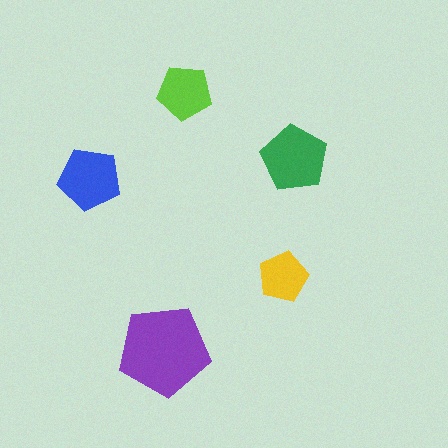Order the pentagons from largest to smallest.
the purple one, the green one, the blue one, the lime one, the yellow one.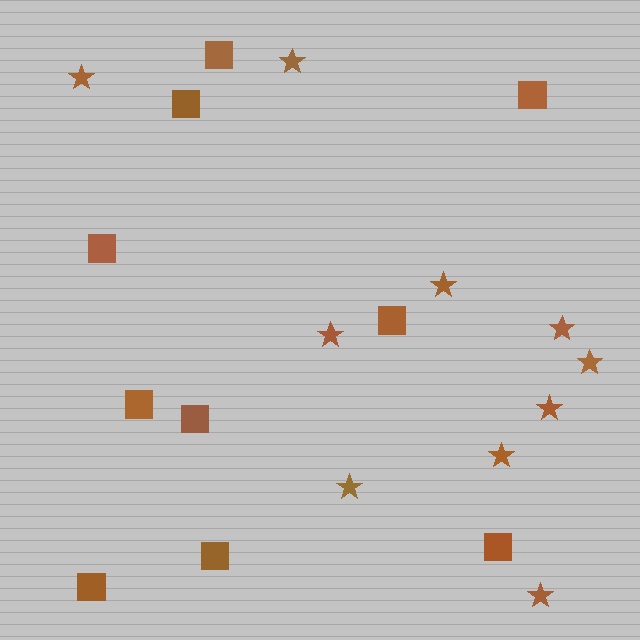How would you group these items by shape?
There are 2 groups: one group of squares (10) and one group of stars (10).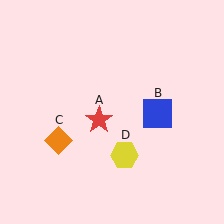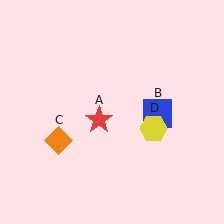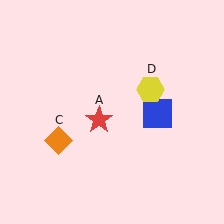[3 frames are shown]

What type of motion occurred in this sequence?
The yellow hexagon (object D) rotated counterclockwise around the center of the scene.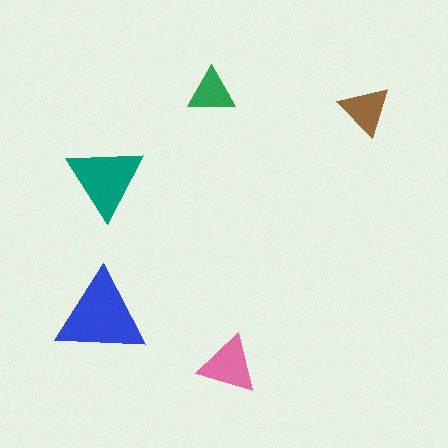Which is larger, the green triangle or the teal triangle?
The teal one.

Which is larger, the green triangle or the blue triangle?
The blue one.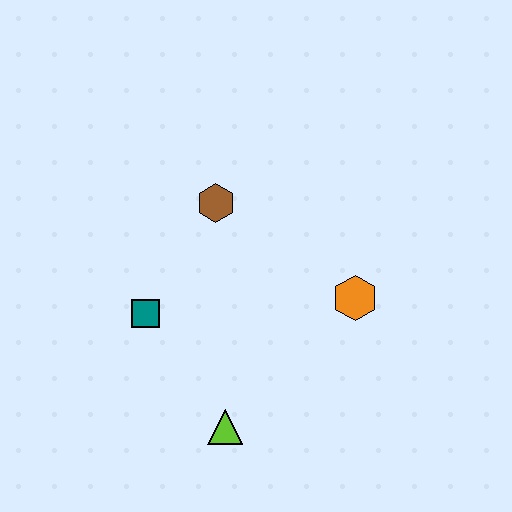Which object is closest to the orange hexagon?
The brown hexagon is closest to the orange hexagon.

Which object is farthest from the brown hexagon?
The lime triangle is farthest from the brown hexagon.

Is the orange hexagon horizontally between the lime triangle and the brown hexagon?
No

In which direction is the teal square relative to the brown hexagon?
The teal square is below the brown hexagon.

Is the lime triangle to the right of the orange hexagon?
No